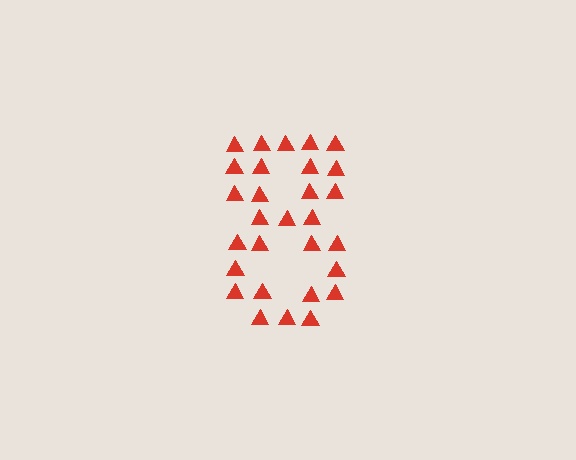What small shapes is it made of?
It is made of small triangles.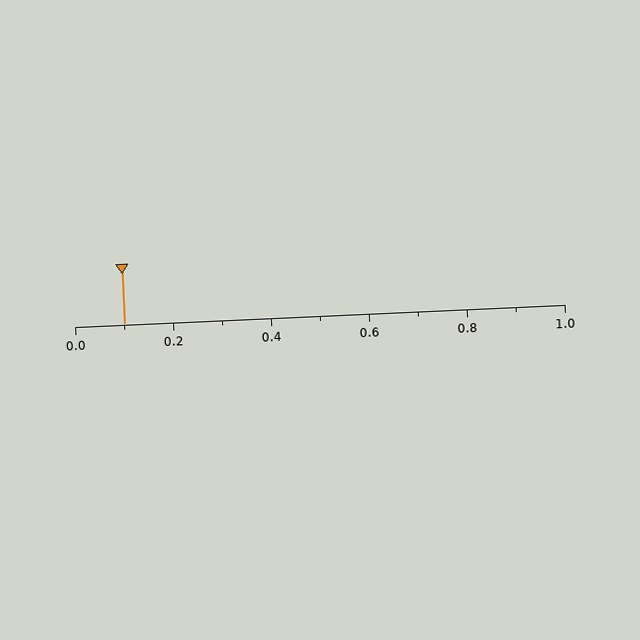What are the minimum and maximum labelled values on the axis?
The axis runs from 0.0 to 1.0.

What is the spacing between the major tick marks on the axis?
The major ticks are spaced 0.2 apart.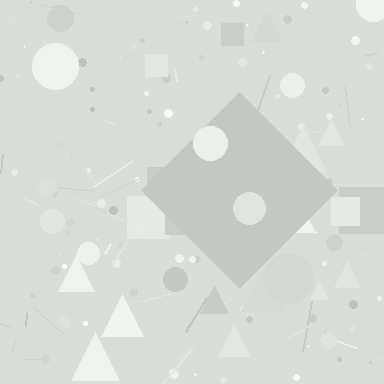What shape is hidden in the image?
A diamond is hidden in the image.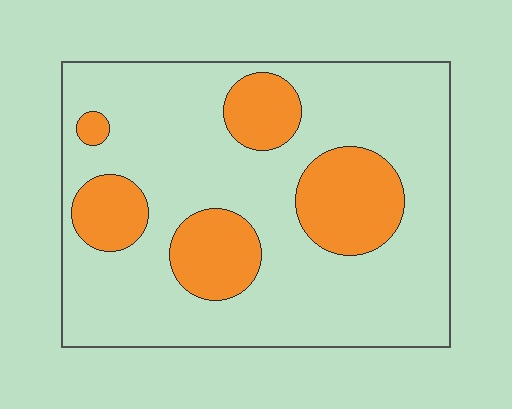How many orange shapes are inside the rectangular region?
5.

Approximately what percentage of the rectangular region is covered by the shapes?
Approximately 25%.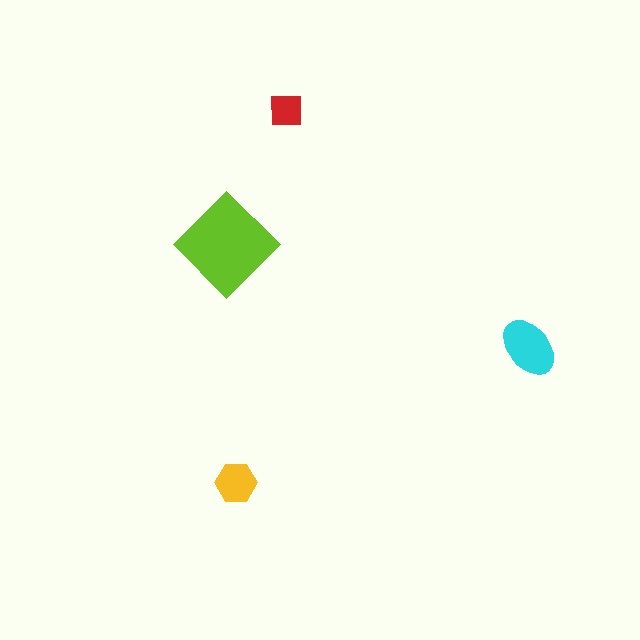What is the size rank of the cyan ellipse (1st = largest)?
2nd.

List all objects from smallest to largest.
The red square, the yellow hexagon, the cyan ellipse, the lime diamond.